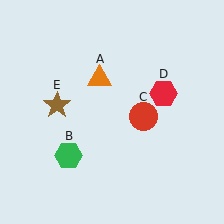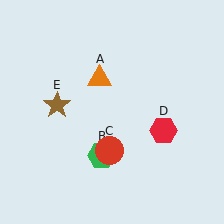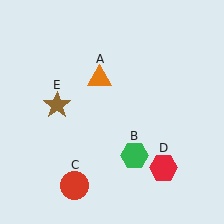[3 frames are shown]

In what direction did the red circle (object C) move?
The red circle (object C) moved down and to the left.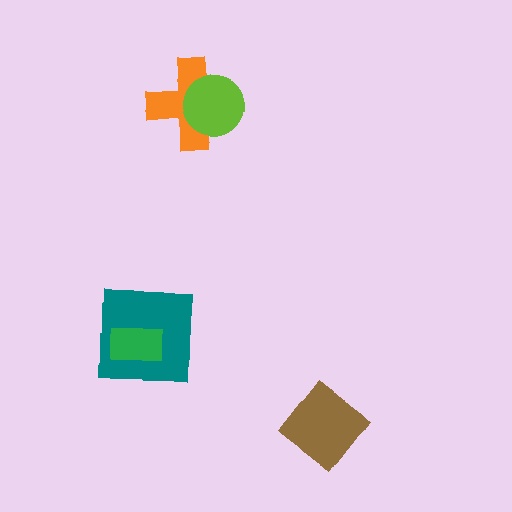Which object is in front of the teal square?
The green rectangle is in front of the teal square.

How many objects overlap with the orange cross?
1 object overlaps with the orange cross.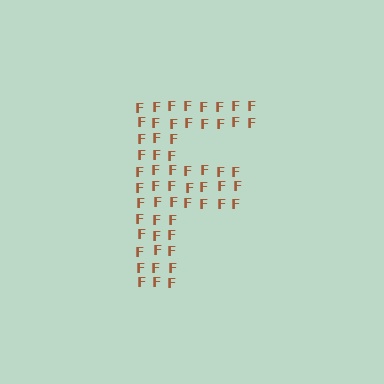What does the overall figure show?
The overall figure shows the letter F.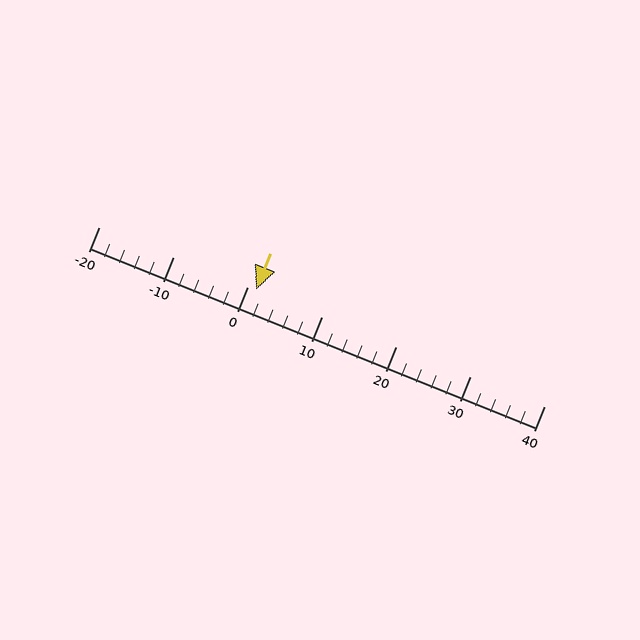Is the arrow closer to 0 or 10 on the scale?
The arrow is closer to 0.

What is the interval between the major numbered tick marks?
The major tick marks are spaced 10 units apart.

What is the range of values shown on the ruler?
The ruler shows values from -20 to 40.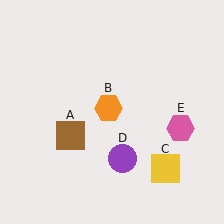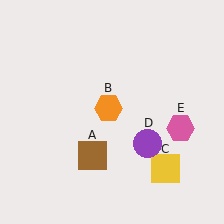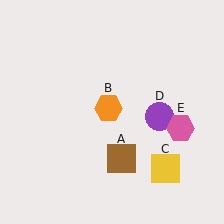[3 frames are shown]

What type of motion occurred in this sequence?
The brown square (object A), purple circle (object D) rotated counterclockwise around the center of the scene.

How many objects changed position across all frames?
2 objects changed position: brown square (object A), purple circle (object D).